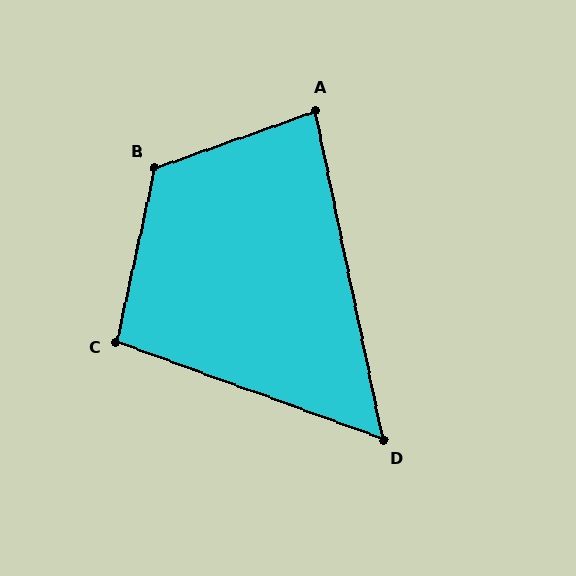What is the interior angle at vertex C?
Approximately 98 degrees (obtuse).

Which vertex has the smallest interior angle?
D, at approximately 58 degrees.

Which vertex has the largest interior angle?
B, at approximately 122 degrees.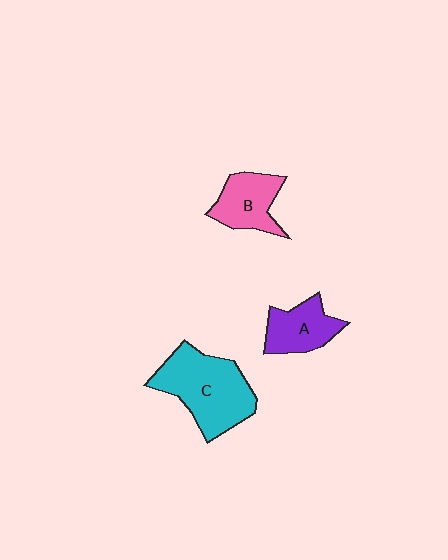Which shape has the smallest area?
Shape A (purple).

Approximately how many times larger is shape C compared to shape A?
Approximately 1.8 times.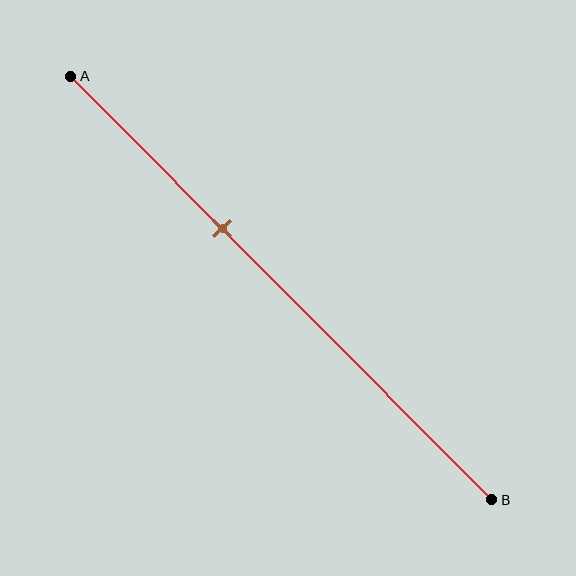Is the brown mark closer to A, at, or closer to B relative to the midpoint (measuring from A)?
The brown mark is closer to point A than the midpoint of segment AB.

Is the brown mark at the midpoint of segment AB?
No, the mark is at about 35% from A, not at the 50% midpoint.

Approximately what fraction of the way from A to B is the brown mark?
The brown mark is approximately 35% of the way from A to B.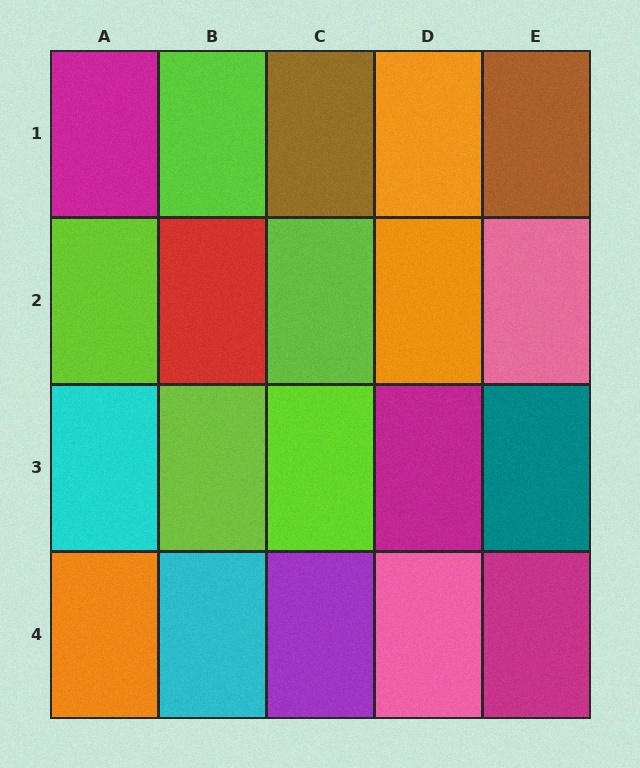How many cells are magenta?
3 cells are magenta.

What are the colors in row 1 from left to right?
Magenta, lime, brown, orange, brown.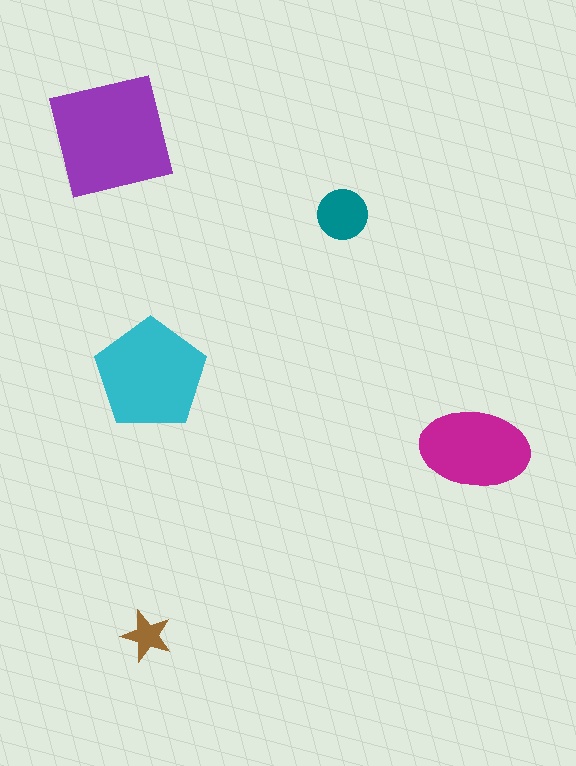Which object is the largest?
The purple square.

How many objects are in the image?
There are 5 objects in the image.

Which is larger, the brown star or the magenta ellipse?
The magenta ellipse.